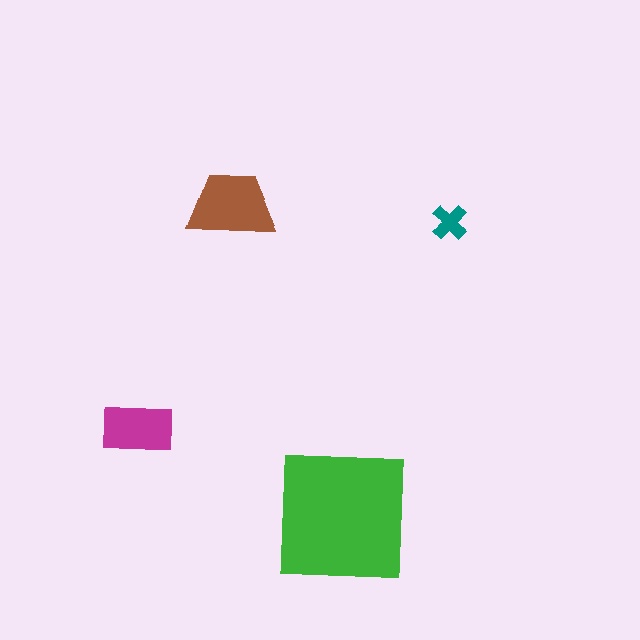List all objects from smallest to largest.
The teal cross, the magenta rectangle, the brown trapezoid, the green square.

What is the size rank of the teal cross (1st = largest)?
4th.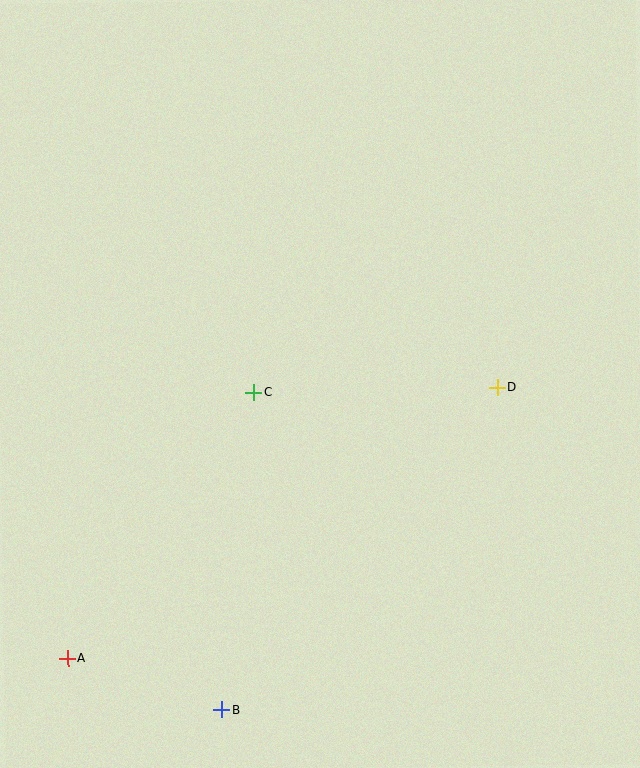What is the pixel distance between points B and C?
The distance between B and C is 320 pixels.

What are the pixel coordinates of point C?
Point C is at (254, 392).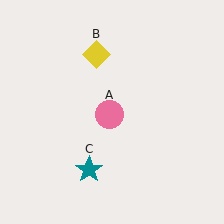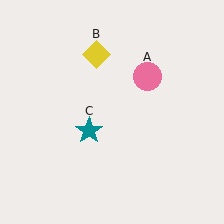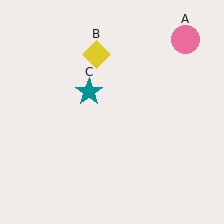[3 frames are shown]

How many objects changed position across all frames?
2 objects changed position: pink circle (object A), teal star (object C).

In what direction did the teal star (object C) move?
The teal star (object C) moved up.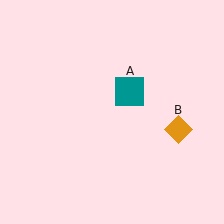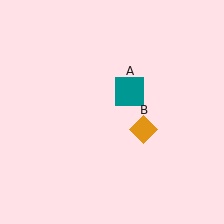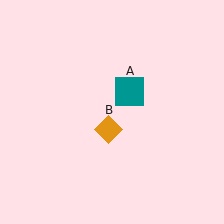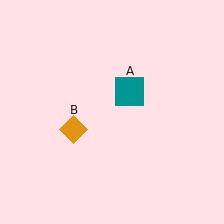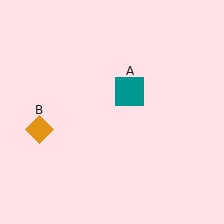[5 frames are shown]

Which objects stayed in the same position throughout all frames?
Teal square (object A) remained stationary.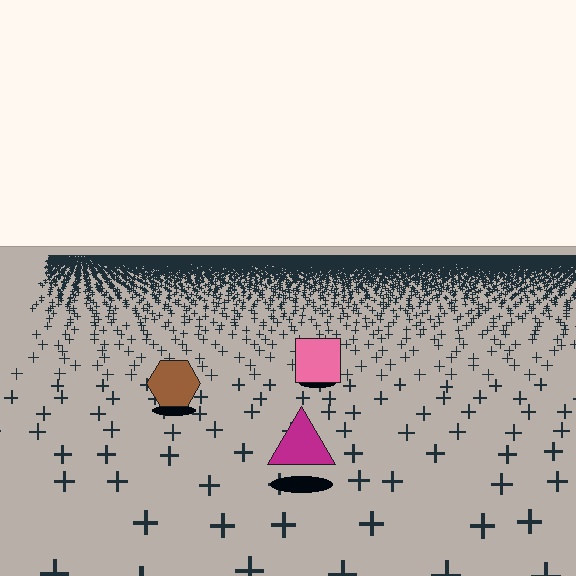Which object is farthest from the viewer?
The pink square is farthest from the viewer. It appears smaller and the ground texture around it is denser.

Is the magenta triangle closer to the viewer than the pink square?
Yes. The magenta triangle is closer — you can tell from the texture gradient: the ground texture is coarser near it.